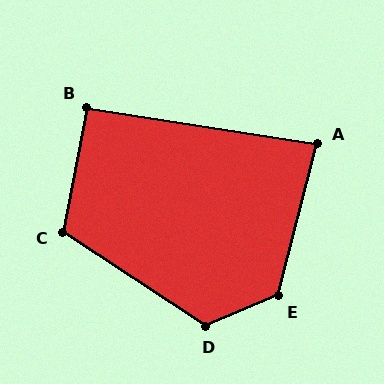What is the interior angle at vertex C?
Approximately 113 degrees (obtuse).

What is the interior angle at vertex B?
Approximately 92 degrees (approximately right).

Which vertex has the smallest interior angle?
A, at approximately 84 degrees.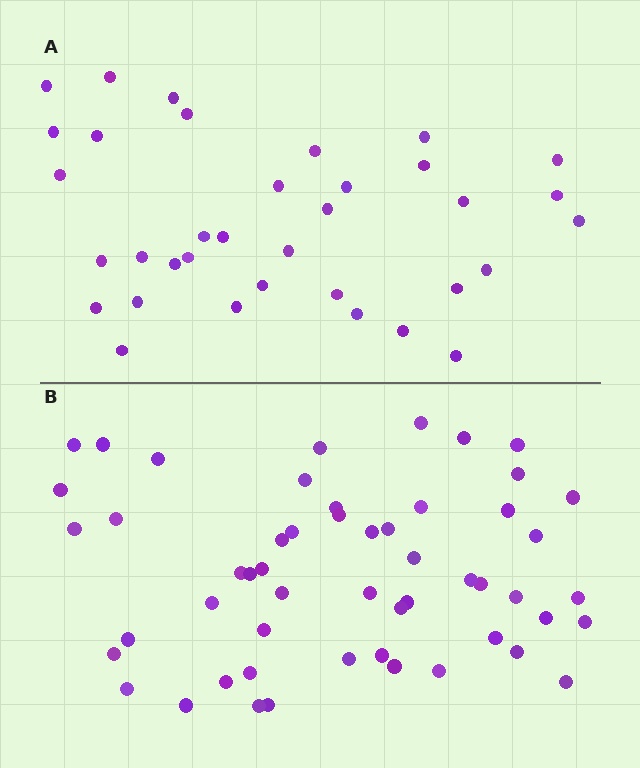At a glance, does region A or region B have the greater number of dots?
Region B (the bottom region) has more dots.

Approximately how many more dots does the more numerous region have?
Region B has approximately 20 more dots than region A.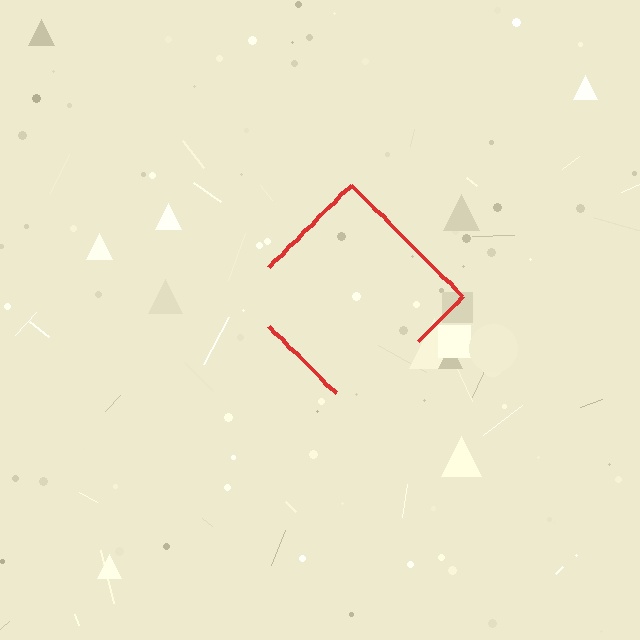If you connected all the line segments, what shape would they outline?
They would outline a diamond.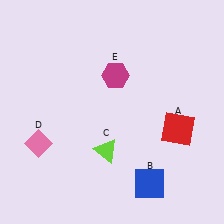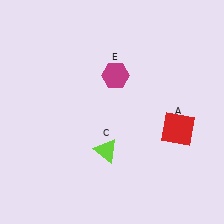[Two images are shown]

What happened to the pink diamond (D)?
The pink diamond (D) was removed in Image 2. It was in the bottom-left area of Image 1.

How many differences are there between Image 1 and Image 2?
There are 2 differences between the two images.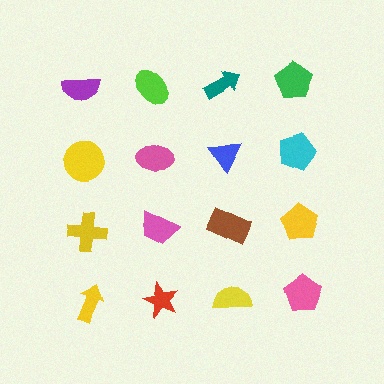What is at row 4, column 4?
A pink pentagon.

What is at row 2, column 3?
A blue triangle.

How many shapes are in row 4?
4 shapes.